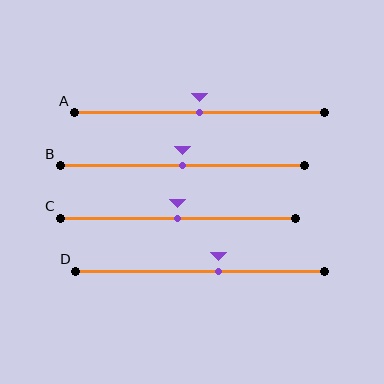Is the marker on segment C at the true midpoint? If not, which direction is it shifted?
Yes, the marker on segment C is at the true midpoint.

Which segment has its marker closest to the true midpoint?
Segment A has its marker closest to the true midpoint.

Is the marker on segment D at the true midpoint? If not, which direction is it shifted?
No, the marker on segment D is shifted to the right by about 8% of the segment length.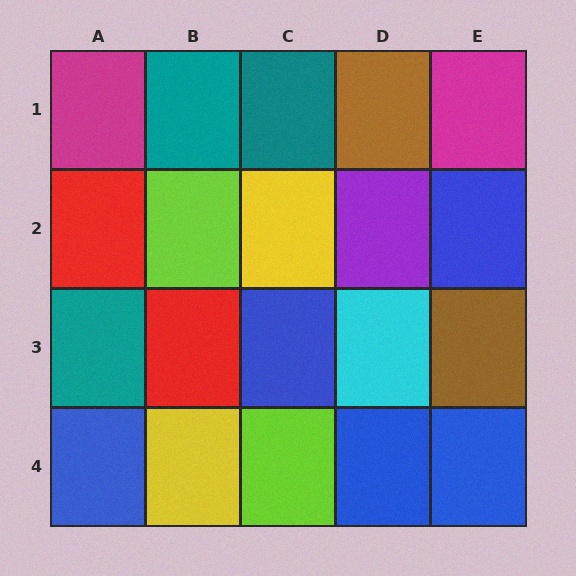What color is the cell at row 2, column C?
Yellow.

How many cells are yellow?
2 cells are yellow.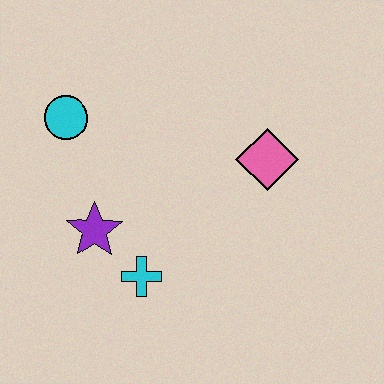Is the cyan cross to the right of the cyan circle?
Yes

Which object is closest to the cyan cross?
The purple star is closest to the cyan cross.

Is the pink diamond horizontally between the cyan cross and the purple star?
No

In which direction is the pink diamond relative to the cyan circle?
The pink diamond is to the right of the cyan circle.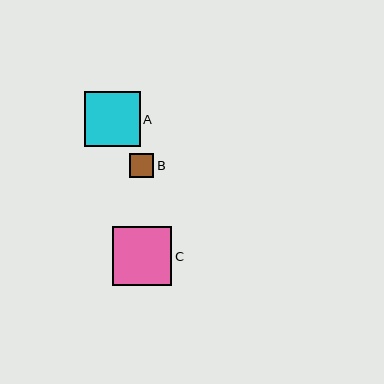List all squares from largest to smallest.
From largest to smallest: C, A, B.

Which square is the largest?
Square C is the largest with a size of approximately 59 pixels.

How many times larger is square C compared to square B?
Square C is approximately 2.5 times the size of square B.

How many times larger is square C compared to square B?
Square C is approximately 2.5 times the size of square B.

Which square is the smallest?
Square B is the smallest with a size of approximately 24 pixels.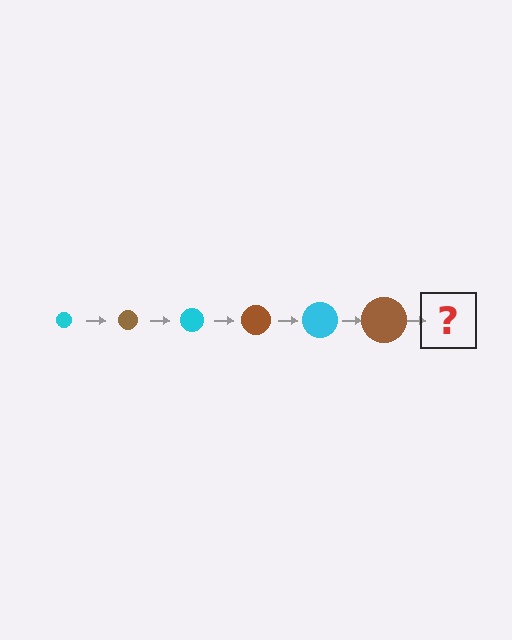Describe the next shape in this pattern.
It should be a cyan circle, larger than the previous one.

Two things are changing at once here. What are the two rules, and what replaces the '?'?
The two rules are that the circle grows larger each step and the color cycles through cyan and brown. The '?' should be a cyan circle, larger than the previous one.